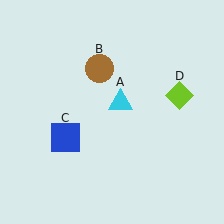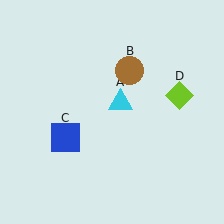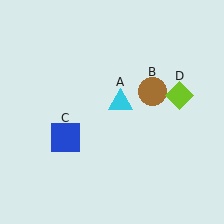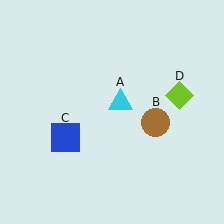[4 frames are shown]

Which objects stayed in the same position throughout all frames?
Cyan triangle (object A) and blue square (object C) and lime diamond (object D) remained stationary.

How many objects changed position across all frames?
1 object changed position: brown circle (object B).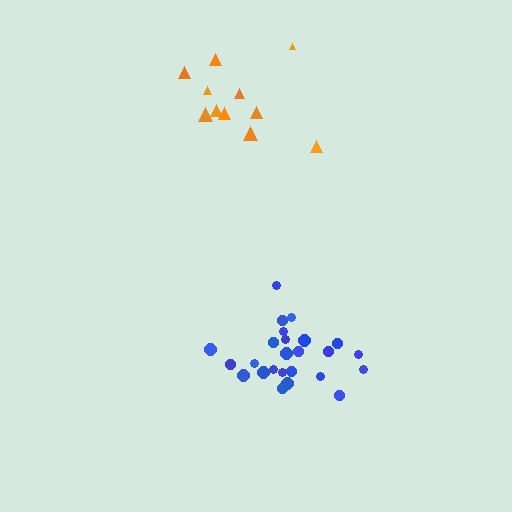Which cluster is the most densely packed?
Blue.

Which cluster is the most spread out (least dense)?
Orange.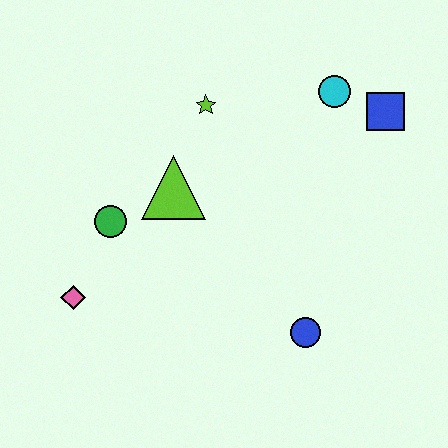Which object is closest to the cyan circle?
The blue square is closest to the cyan circle.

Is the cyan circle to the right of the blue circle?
Yes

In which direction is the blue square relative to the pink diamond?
The blue square is to the right of the pink diamond.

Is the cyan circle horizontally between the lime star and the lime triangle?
No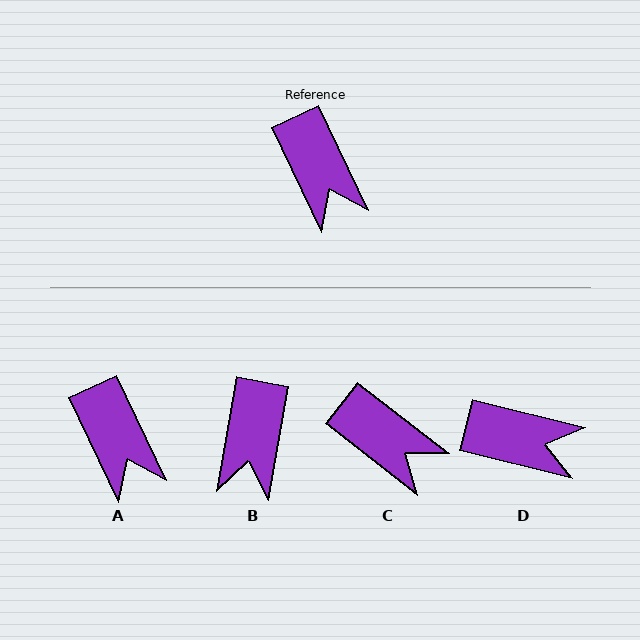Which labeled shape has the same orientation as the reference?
A.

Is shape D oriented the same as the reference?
No, it is off by about 51 degrees.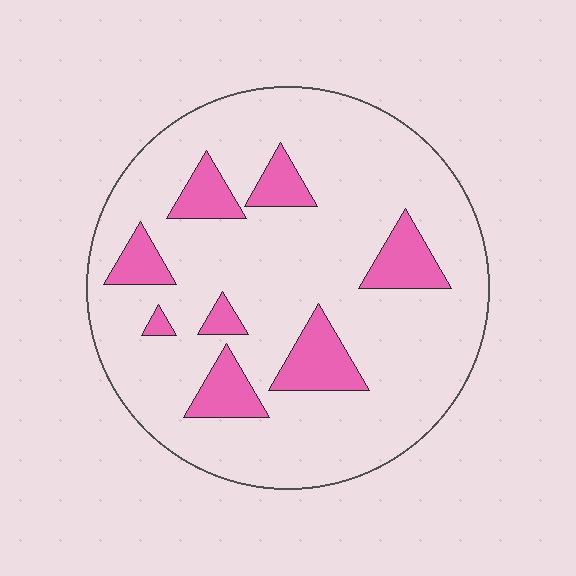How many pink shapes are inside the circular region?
8.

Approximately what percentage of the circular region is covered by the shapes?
Approximately 15%.